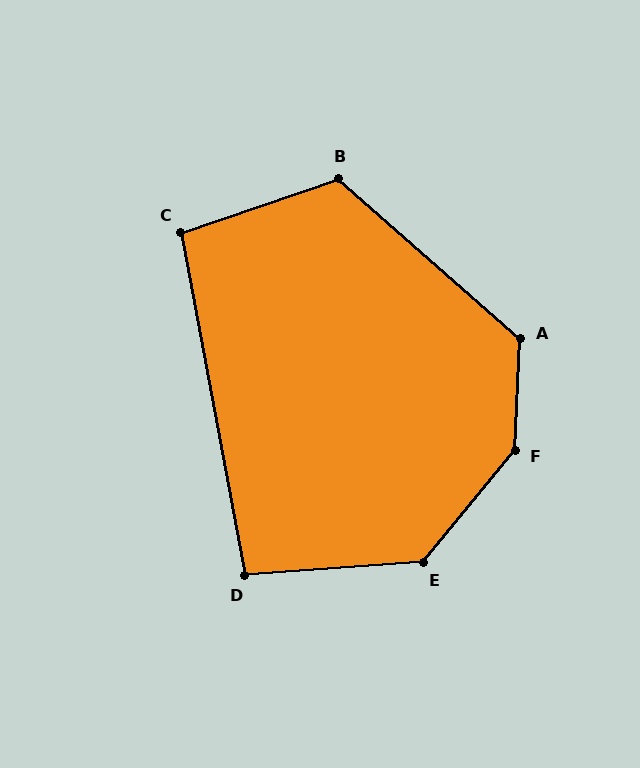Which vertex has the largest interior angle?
F, at approximately 144 degrees.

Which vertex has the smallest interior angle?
D, at approximately 96 degrees.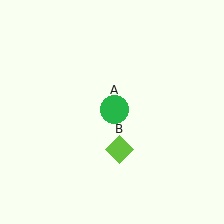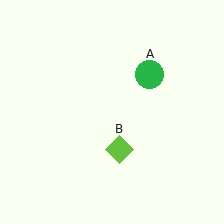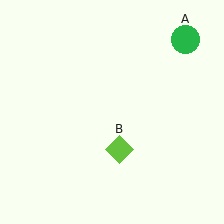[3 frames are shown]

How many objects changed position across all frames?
1 object changed position: green circle (object A).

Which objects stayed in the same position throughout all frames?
Lime diamond (object B) remained stationary.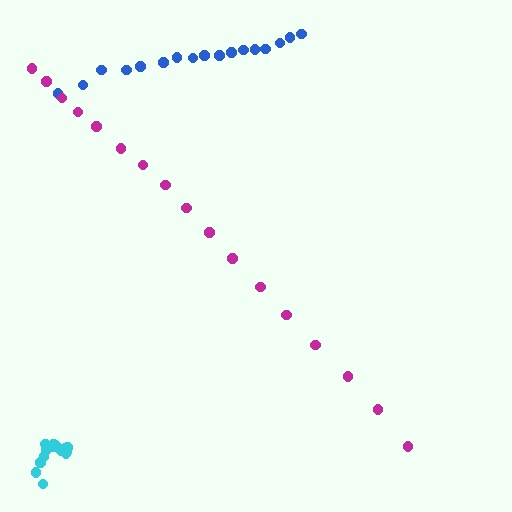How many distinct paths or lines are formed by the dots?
There are 3 distinct paths.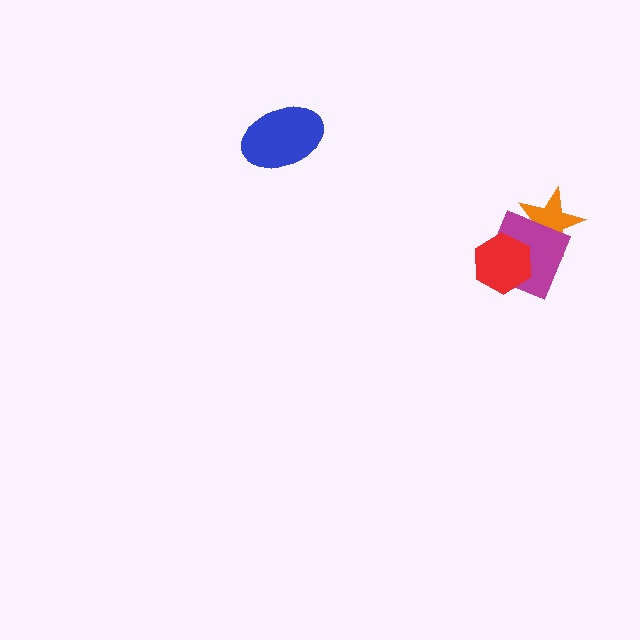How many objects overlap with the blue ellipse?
0 objects overlap with the blue ellipse.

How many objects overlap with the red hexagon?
1 object overlaps with the red hexagon.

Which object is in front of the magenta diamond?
The red hexagon is in front of the magenta diamond.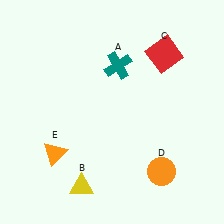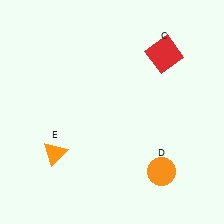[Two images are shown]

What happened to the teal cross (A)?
The teal cross (A) was removed in Image 2. It was in the top-right area of Image 1.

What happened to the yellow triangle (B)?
The yellow triangle (B) was removed in Image 2. It was in the bottom-left area of Image 1.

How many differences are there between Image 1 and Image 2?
There are 2 differences between the two images.